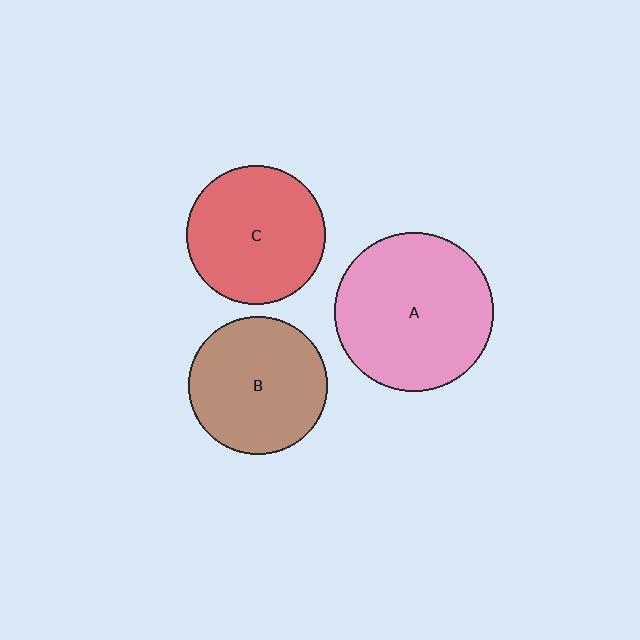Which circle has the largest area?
Circle A (pink).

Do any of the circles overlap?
No, none of the circles overlap.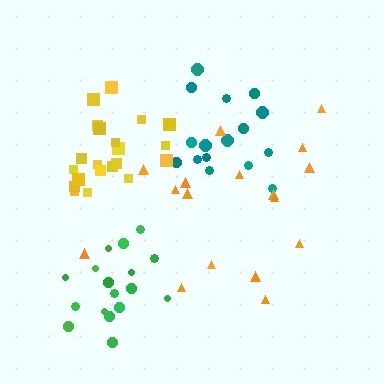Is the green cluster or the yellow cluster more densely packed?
Yellow.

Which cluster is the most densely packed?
Yellow.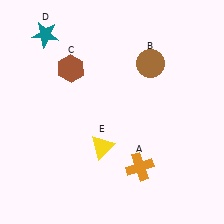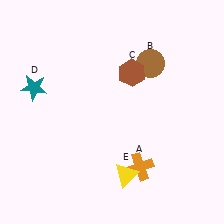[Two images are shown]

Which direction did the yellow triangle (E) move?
The yellow triangle (E) moved down.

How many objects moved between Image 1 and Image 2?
3 objects moved between the two images.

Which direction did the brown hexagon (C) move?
The brown hexagon (C) moved right.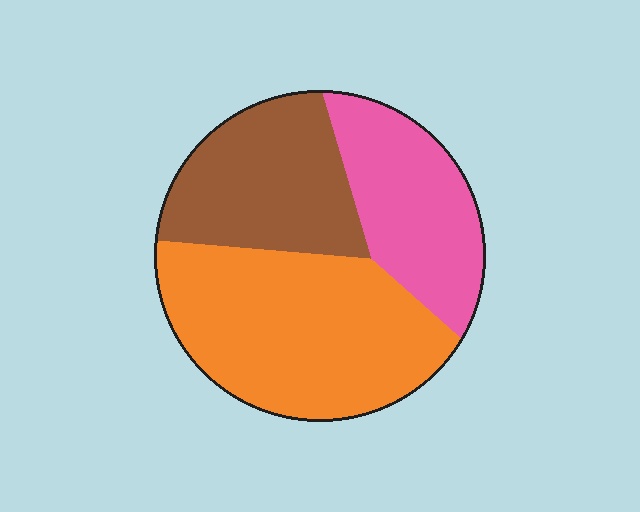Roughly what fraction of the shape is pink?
Pink takes up between a sixth and a third of the shape.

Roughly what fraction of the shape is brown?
Brown takes up about one quarter (1/4) of the shape.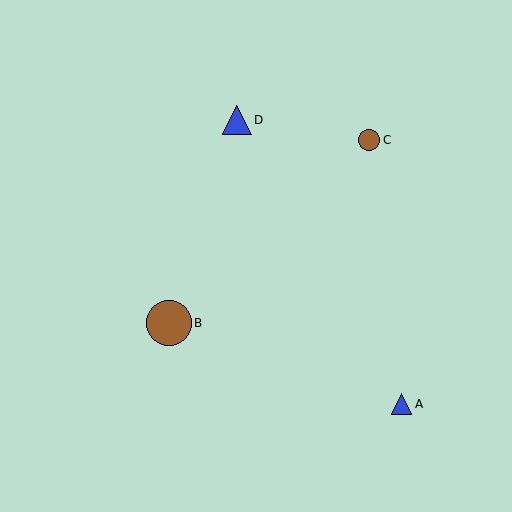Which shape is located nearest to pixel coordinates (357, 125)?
The brown circle (labeled C) at (369, 140) is nearest to that location.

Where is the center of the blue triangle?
The center of the blue triangle is at (237, 120).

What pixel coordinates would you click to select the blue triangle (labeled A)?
Click at (402, 404) to select the blue triangle A.